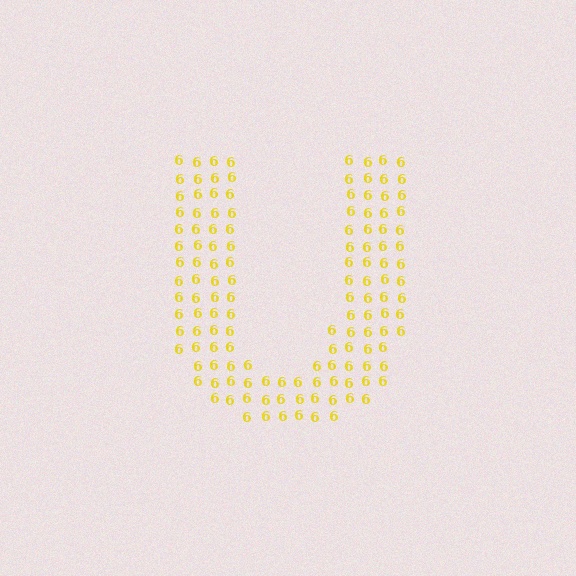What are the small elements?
The small elements are digit 6's.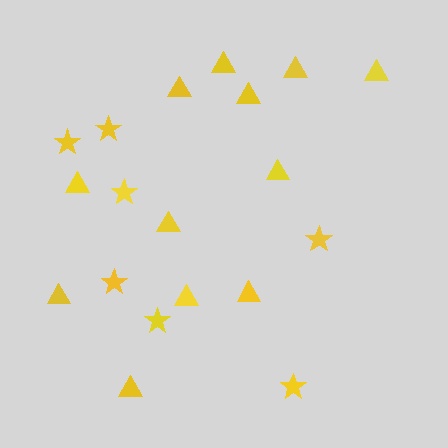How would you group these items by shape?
There are 2 groups: one group of triangles (12) and one group of stars (7).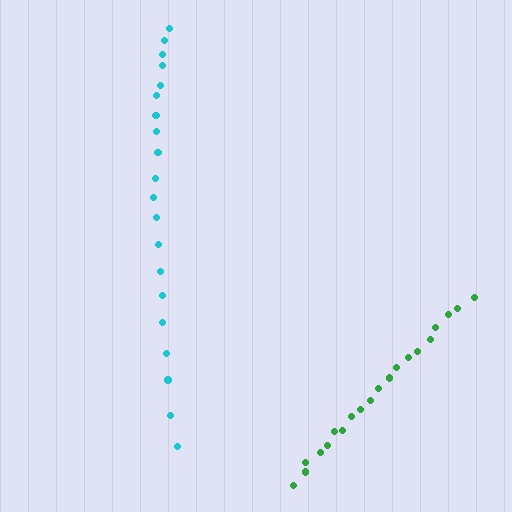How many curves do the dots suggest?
There are 2 distinct paths.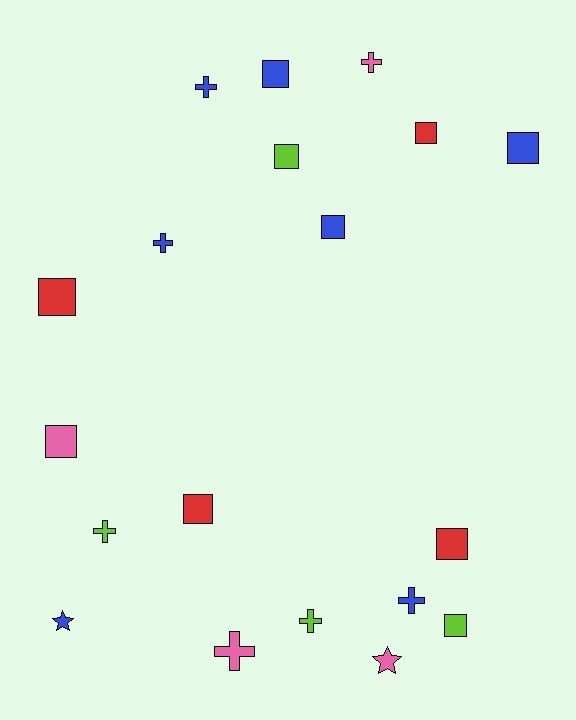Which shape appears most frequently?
Square, with 10 objects.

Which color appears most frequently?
Blue, with 7 objects.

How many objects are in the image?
There are 19 objects.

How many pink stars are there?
There is 1 pink star.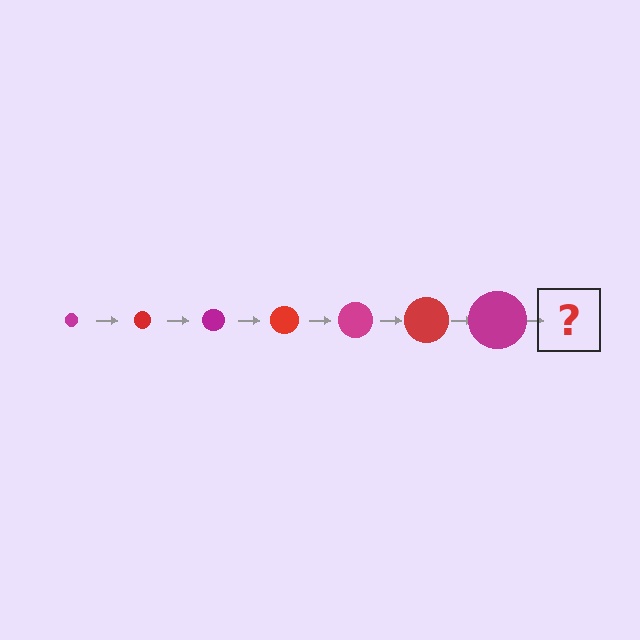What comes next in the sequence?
The next element should be a red circle, larger than the previous one.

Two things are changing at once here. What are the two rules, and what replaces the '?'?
The two rules are that the circle grows larger each step and the color cycles through magenta and red. The '?' should be a red circle, larger than the previous one.